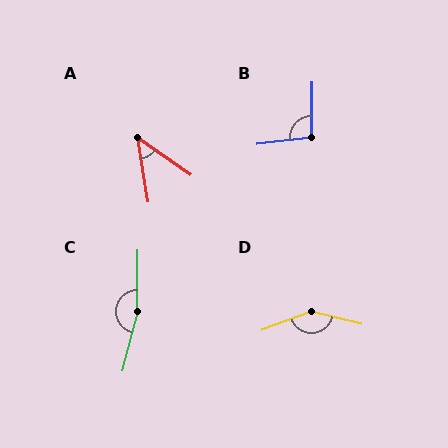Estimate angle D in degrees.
Approximately 145 degrees.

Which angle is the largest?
C, at approximately 166 degrees.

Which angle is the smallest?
A, at approximately 45 degrees.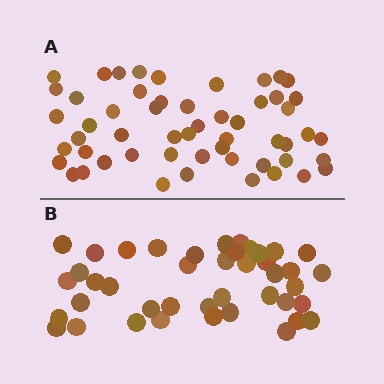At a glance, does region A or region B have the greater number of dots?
Region A (the top region) has more dots.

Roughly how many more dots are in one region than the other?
Region A has roughly 12 or so more dots than region B.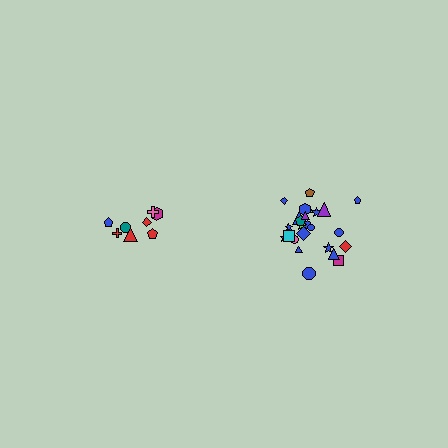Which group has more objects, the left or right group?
The right group.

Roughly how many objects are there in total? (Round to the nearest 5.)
Roughly 35 objects in total.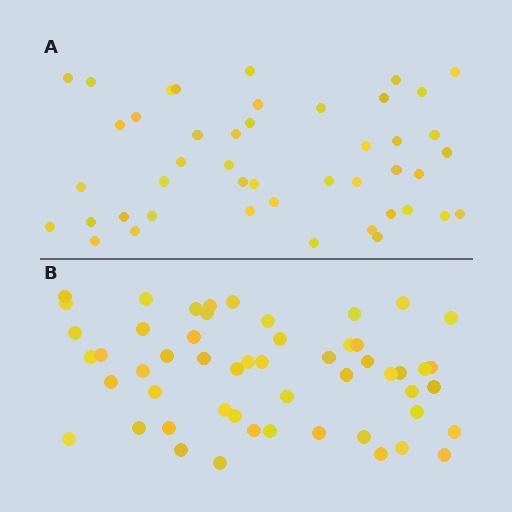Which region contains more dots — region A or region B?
Region B (the bottom region) has more dots.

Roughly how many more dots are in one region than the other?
Region B has roughly 8 or so more dots than region A.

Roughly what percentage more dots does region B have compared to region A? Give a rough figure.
About 20% more.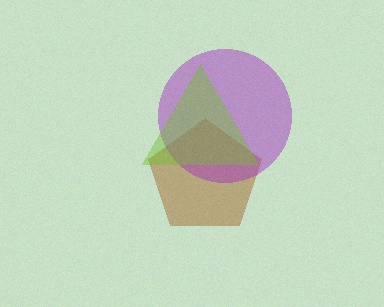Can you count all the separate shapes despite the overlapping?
Yes, there are 3 separate shapes.